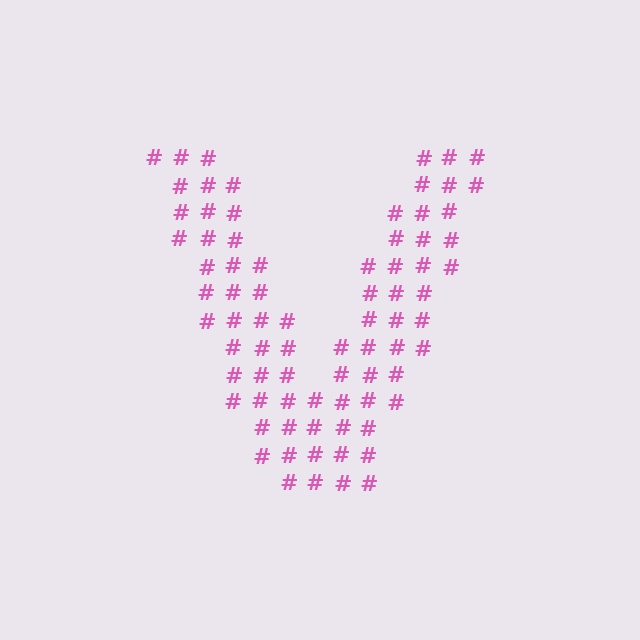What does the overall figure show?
The overall figure shows the letter V.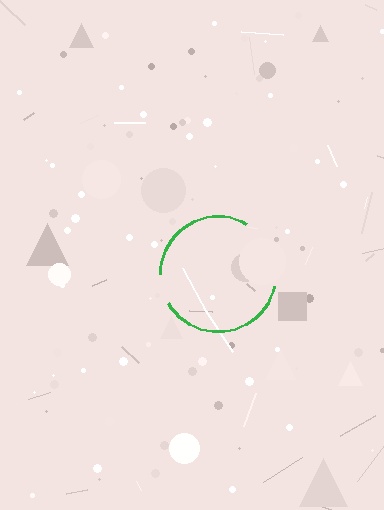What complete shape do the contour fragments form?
The contour fragments form a circle.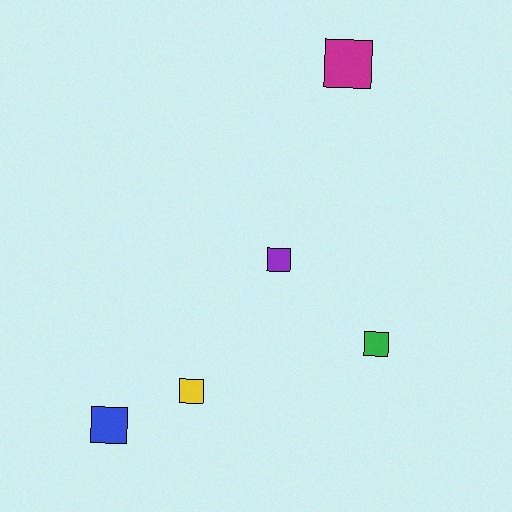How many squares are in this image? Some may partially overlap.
There are 5 squares.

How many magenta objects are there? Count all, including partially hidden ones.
There is 1 magenta object.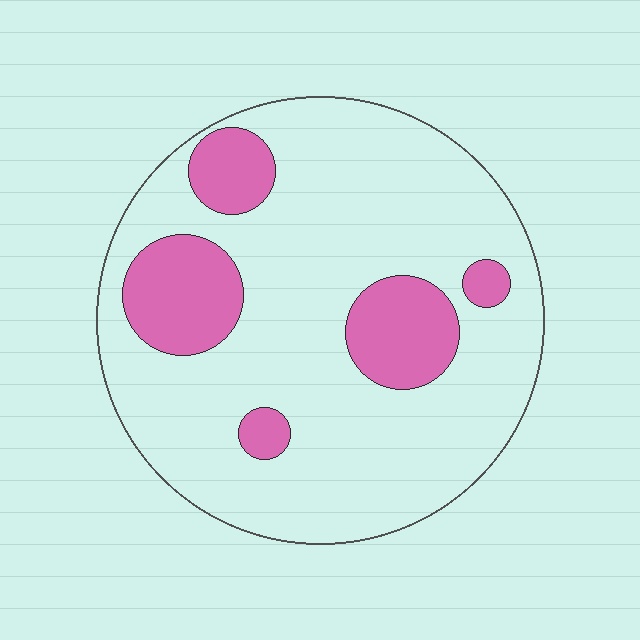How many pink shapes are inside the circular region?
5.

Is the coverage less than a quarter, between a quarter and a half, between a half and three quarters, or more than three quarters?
Less than a quarter.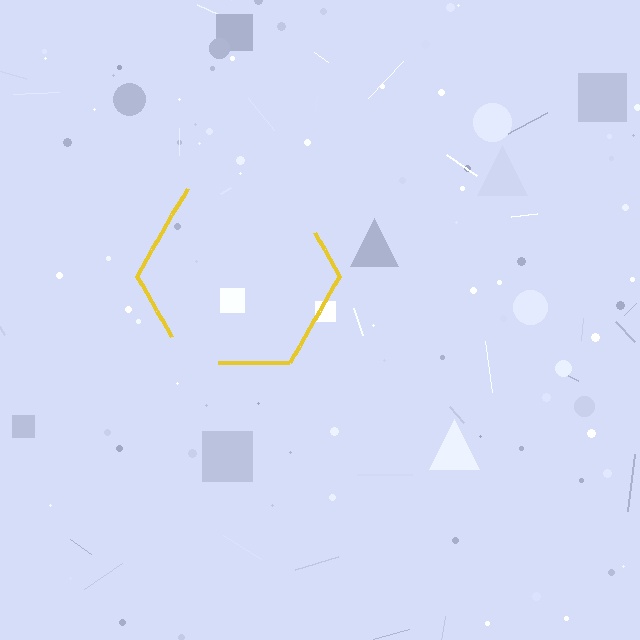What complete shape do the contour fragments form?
The contour fragments form a hexagon.